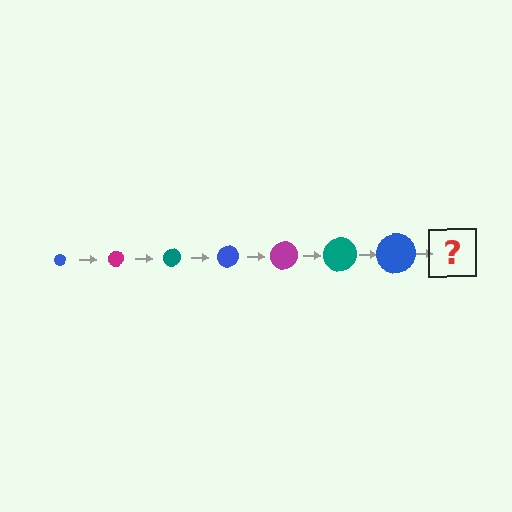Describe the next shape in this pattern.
It should be a magenta circle, larger than the previous one.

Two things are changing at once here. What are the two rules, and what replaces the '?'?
The two rules are that the circle grows larger each step and the color cycles through blue, magenta, and teal. The '?' should be a magenta circle, larger than the previous one.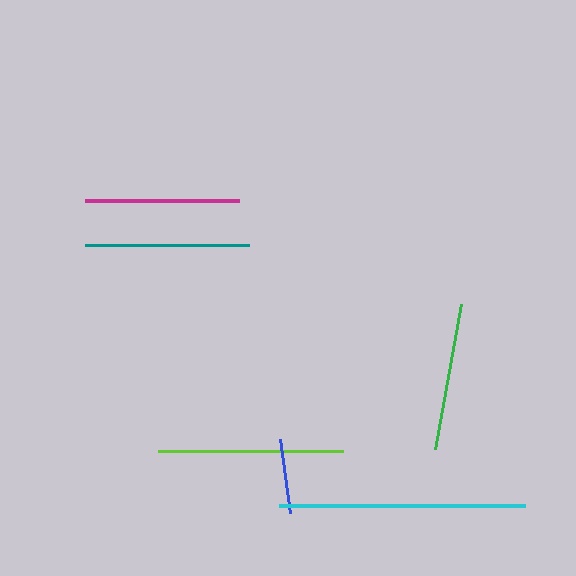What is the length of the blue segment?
The blue segment is approximately 75 pixels long.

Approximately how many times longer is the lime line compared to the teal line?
The lime line is approximately 1.1 times the length of the teal line.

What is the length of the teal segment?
The teal segment is approximately 164 pixels long.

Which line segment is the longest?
The cyan line is the longest at approximately 246 pixels.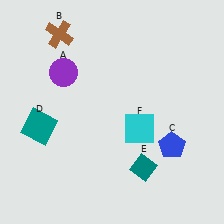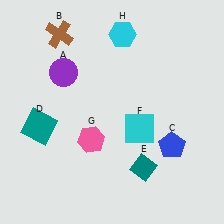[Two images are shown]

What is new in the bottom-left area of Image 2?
A pink hexagon (G) was added in the bottom-left area of Image 2.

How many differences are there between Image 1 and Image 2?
There are 2 differences between the two images.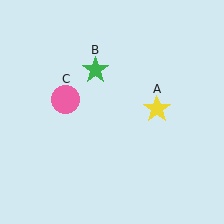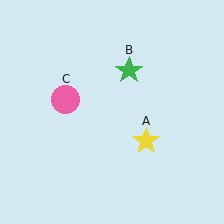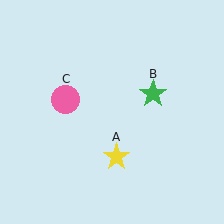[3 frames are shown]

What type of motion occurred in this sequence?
The yellow star (object A), green star (object B) rotated clockwise around the center of the scene.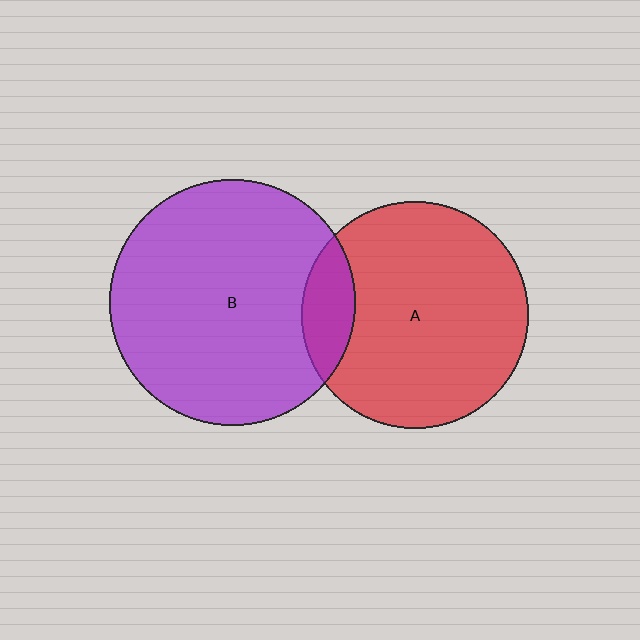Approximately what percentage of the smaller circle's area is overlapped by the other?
Approximately 15%.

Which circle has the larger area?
Circle B (purple).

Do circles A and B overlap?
Yes.